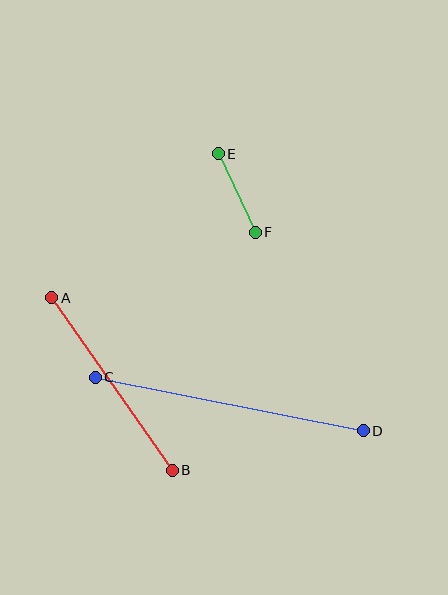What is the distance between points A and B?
The distance is approximately 210 pixels.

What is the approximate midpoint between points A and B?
The midpoint is at approximately (112, 384) pixels.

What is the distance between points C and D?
The distance is approximately 273 pixels.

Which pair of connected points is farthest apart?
Points C and D are farthest apart.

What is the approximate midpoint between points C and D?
The midpoint is at approximately (229, 404) pixels.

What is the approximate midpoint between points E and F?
The midpoint is at approximately (237, 193) pixels.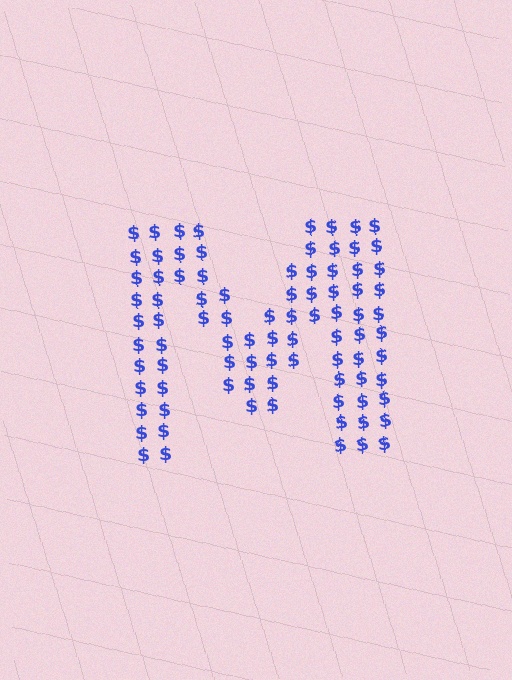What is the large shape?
The large shape is the letter M.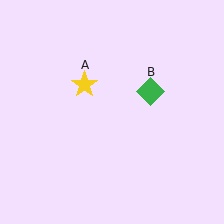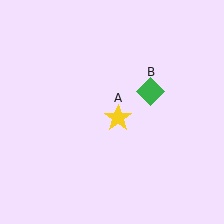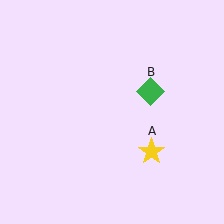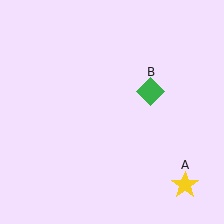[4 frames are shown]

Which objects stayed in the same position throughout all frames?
Green diamond (object B) remained stationary.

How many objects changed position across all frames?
1 object changed position: yellow star (object A).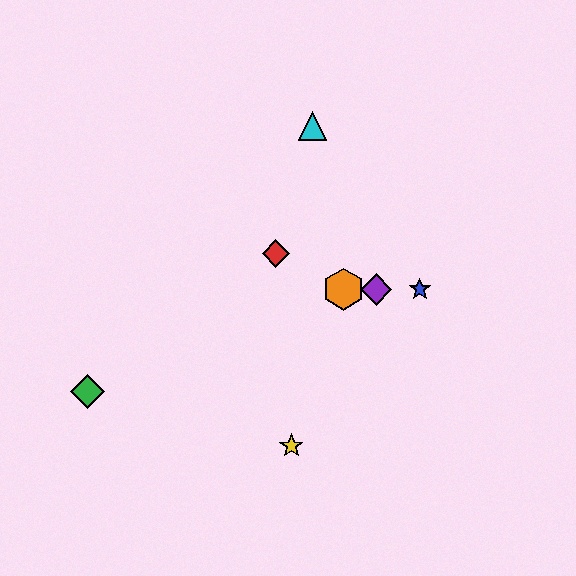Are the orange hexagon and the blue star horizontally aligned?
Yes, both are at y≈289.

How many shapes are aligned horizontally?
3 shapes (the blue star, the purple diamond, the orange hexagon) are aligned horizontally.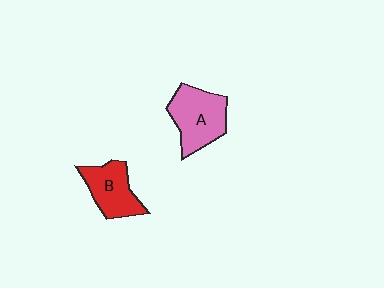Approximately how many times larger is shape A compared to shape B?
Approximately 1.2 times.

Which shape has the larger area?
Shape A (pink).